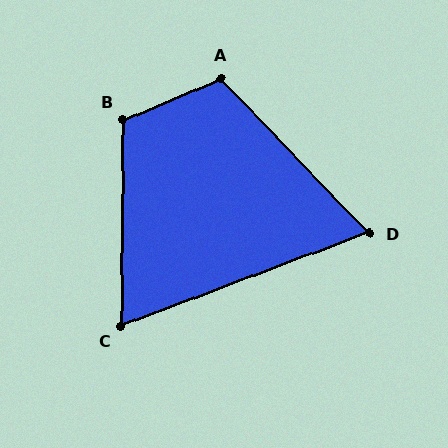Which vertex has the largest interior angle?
B, at approximately 113 degrees.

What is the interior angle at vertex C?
Approximately 69 degrees (acute).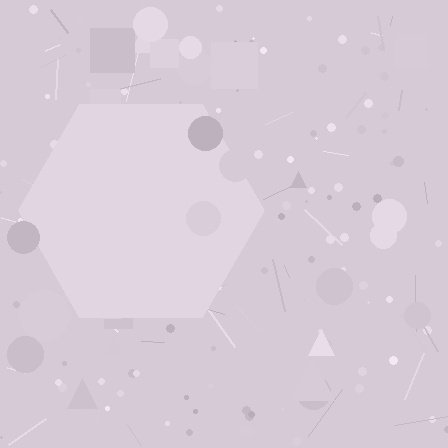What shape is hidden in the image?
A hexagon is hidden in the image.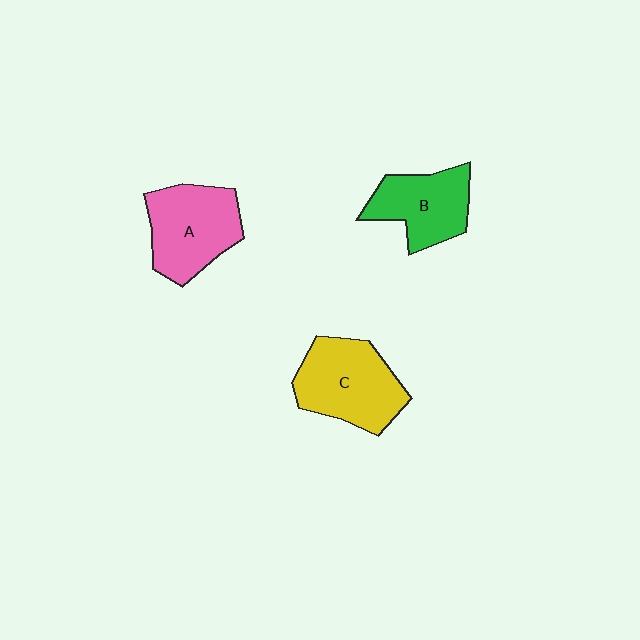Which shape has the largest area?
Shape C (yellow).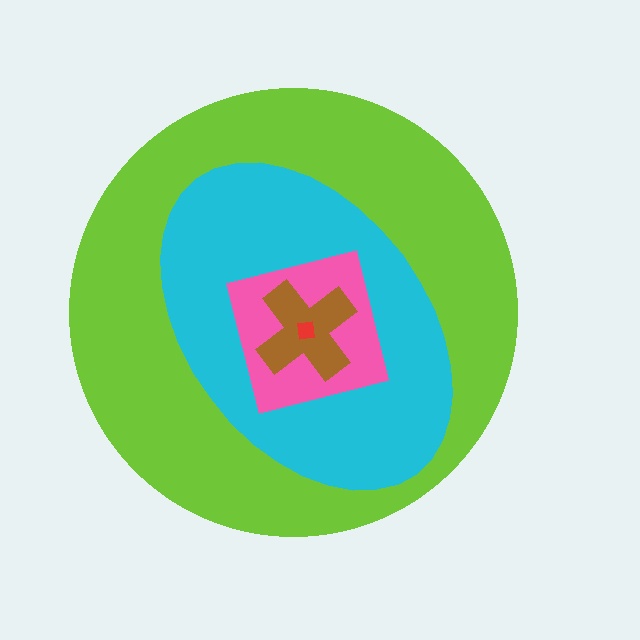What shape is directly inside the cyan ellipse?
The pink square.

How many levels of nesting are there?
5.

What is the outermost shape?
The lime circle.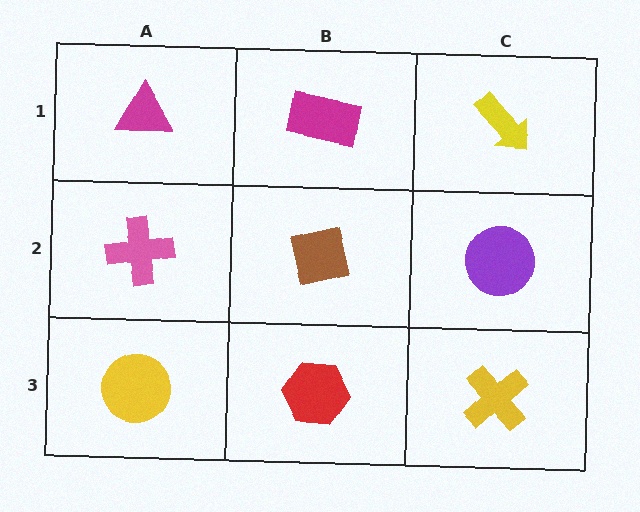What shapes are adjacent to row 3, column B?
A brown square (row 2, column B), a yellow circle (row 3, column A), a yellow cross (row 3, column C).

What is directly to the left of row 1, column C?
A magenta rectangle.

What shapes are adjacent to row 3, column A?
A pink cross (row 2, column A), a red hexagon (row 3, column B).